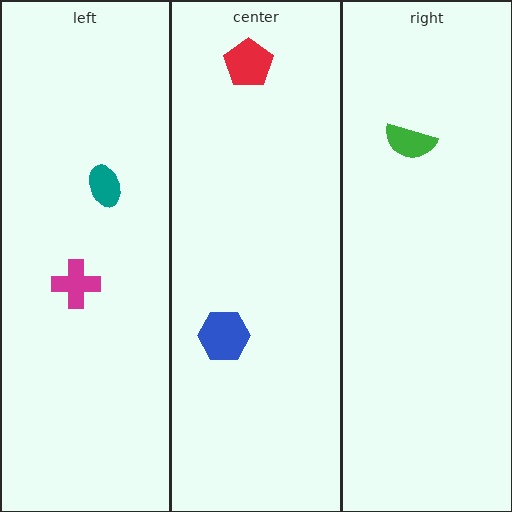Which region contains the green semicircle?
The right region.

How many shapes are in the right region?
1.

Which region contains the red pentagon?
The center region.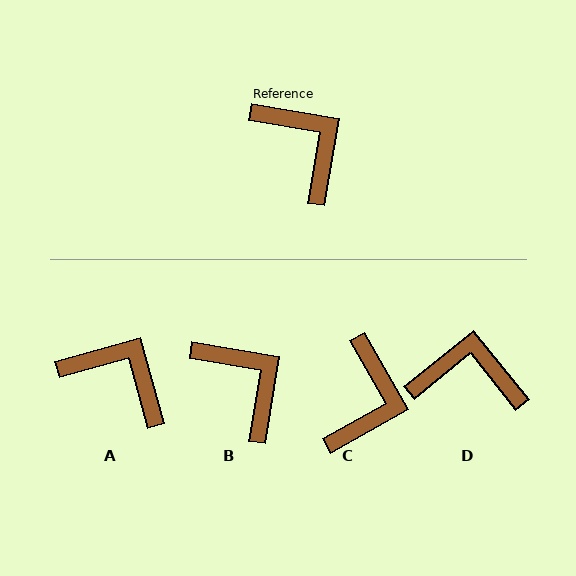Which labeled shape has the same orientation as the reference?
B.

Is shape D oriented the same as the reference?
No, it is off by about 48 degrees.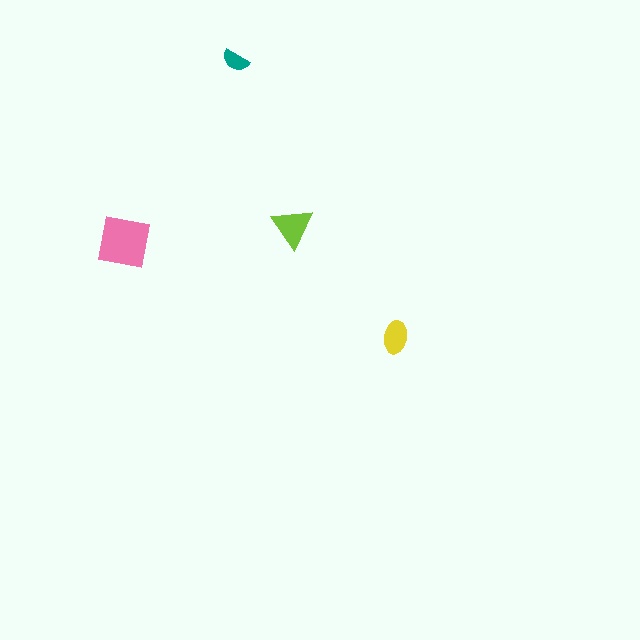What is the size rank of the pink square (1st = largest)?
1st.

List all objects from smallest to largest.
The teal semicircle, the yellow ellipse, the lime triangle, the pink square.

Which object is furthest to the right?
The yellow ellipse is rightmost.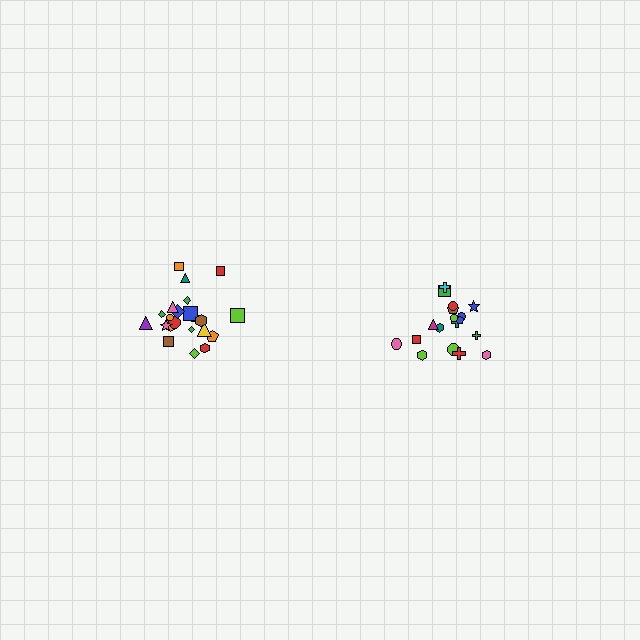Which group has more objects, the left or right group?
The left group.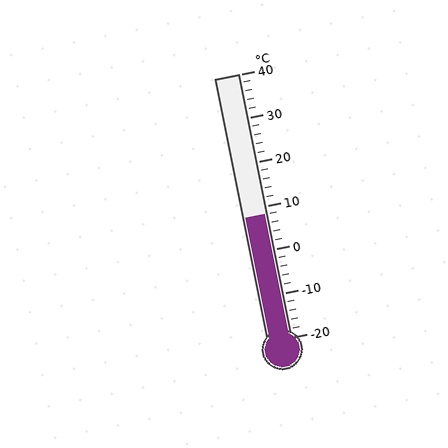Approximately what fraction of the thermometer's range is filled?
The thermometer is filled to approximately 45% of its range.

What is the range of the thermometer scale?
The thermometer scale ranges from -20°C to 40°C.